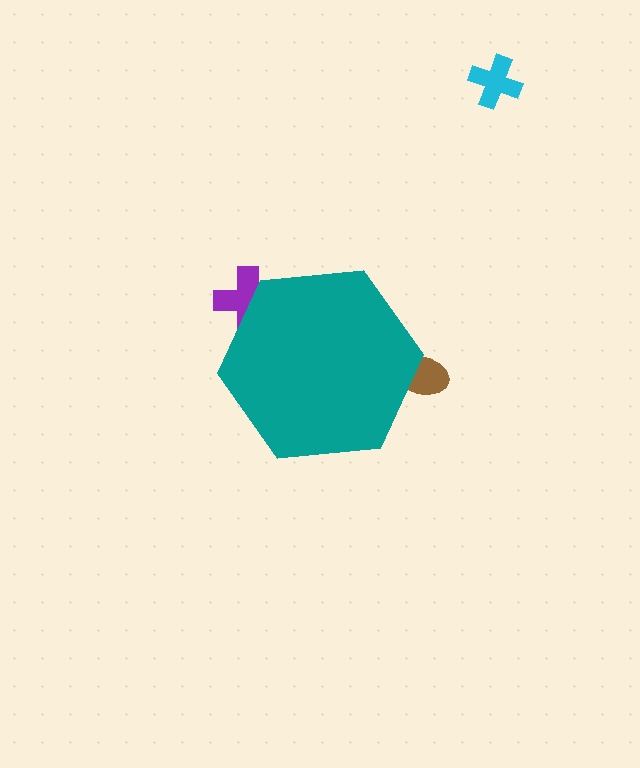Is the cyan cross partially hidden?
No, the cyan cross is fully visible.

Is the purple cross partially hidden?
Yes, the purple cross is partially hidden behind the teal hexagon.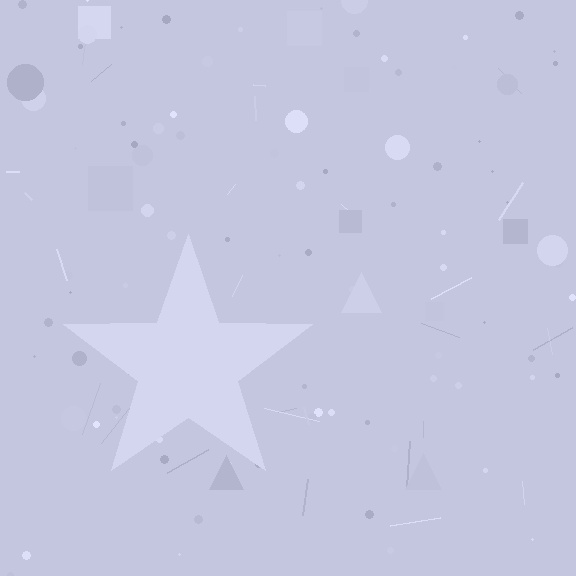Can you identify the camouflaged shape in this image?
The camouflaged shape is a star.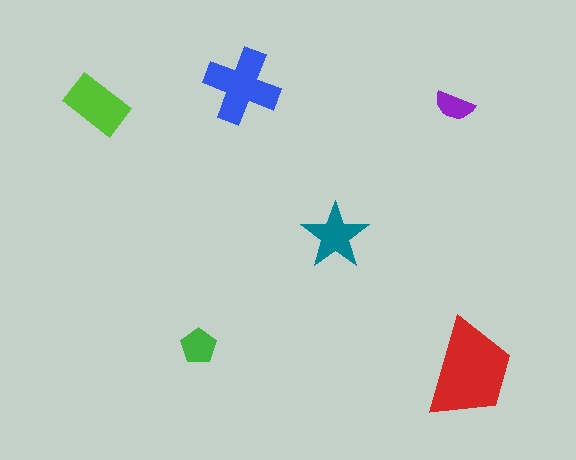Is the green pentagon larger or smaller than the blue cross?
Smaller.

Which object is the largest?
The red trapezoid.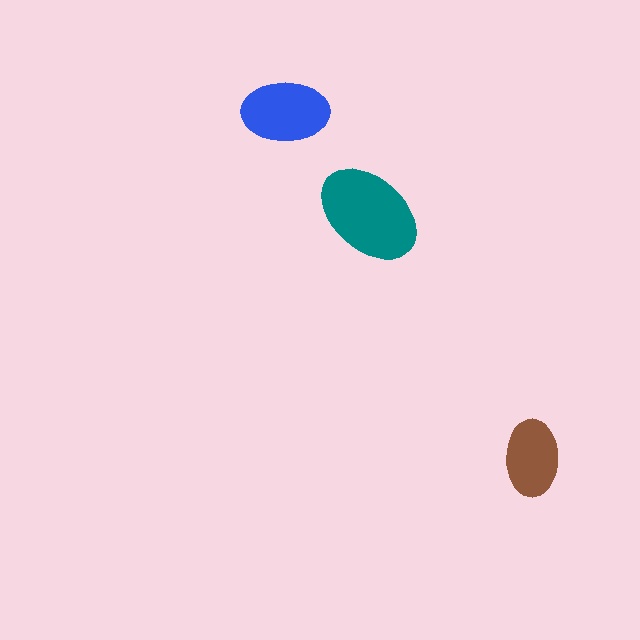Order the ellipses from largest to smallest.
the teal one, the blue one, the brown one.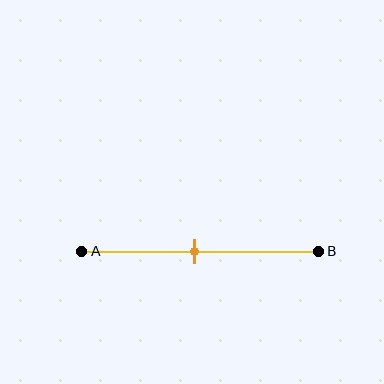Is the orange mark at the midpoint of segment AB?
Yes, the mark is approximately at the midpoint.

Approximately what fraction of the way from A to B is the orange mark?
The orange mark is approximately 50% of the way from A to B.